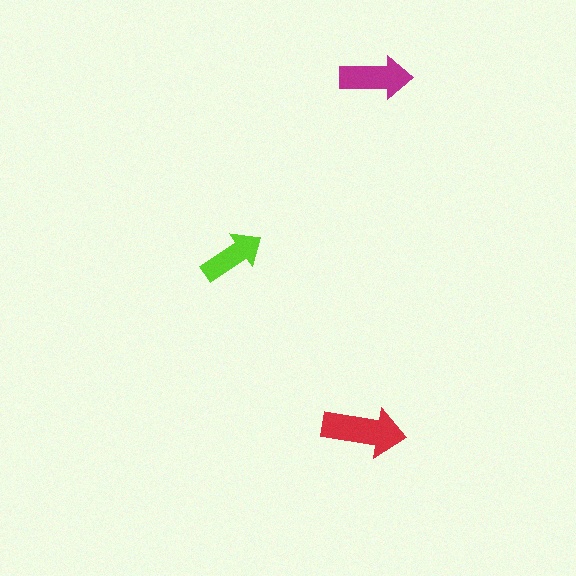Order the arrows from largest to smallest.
the red one, the magenta one, the lime one.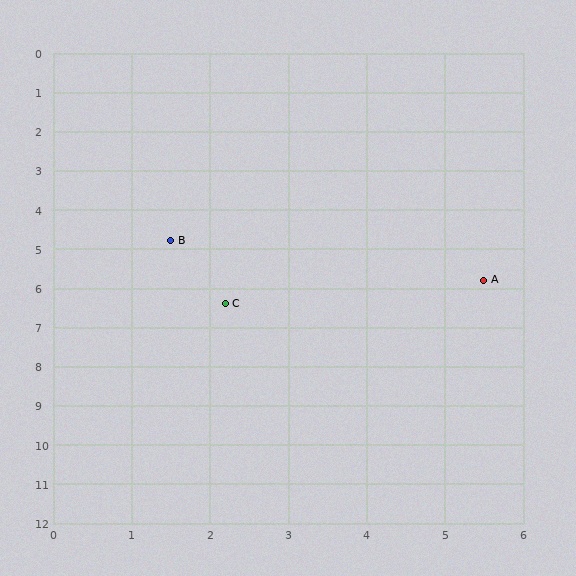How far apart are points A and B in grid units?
Points A and B are about 4.1 grid units apart.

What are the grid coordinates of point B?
Point B is at approximately (1.5, 4.8).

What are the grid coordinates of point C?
Point C is at approximately (2.2, 6.4).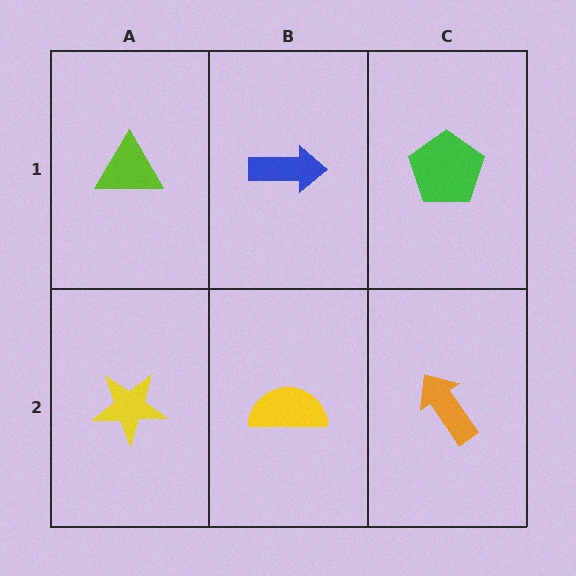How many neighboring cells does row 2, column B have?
3.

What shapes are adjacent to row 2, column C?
A green pentagon (row 1, column C), a yellow semicircle (row 2, column B).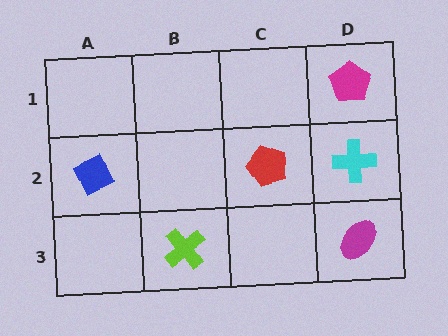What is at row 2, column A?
A blue diamond.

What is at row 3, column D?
A magenta ellipse.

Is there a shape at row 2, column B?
No, that cell is empty.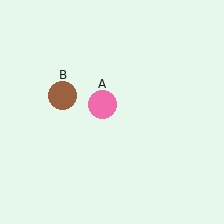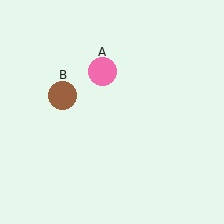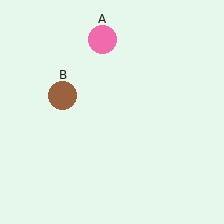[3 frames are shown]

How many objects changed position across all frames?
1 object changed position: pink circle (object A).